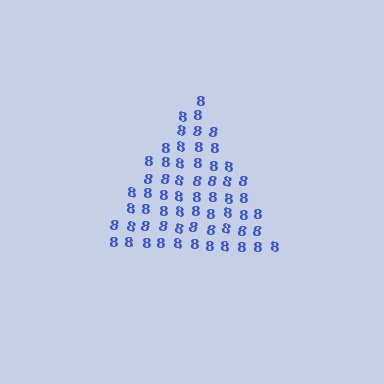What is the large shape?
The large shape is a triangle.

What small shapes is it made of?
It is made of small digit 8's.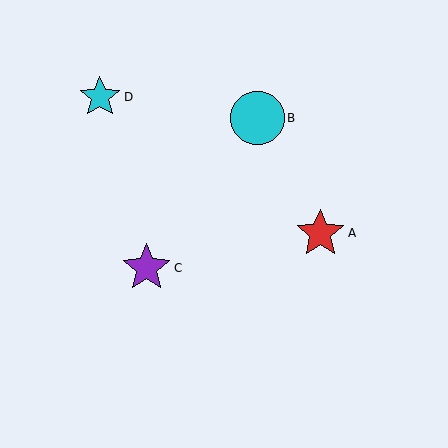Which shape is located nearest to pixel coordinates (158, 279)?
The purple star (labeled C) at (146, 268) is nearest to that location.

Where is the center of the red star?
The center of the red star is at (320, 233).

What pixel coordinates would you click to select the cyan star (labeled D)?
Click at (100, 97) to select the cyan star D.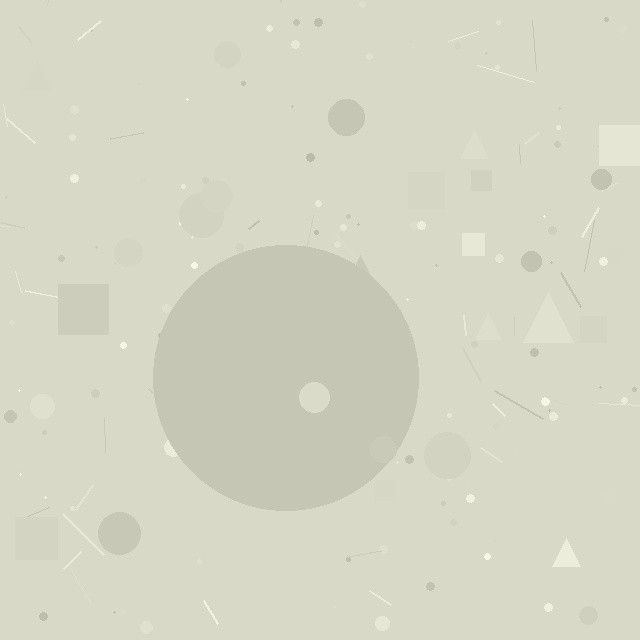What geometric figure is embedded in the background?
A circle is embedded in the background.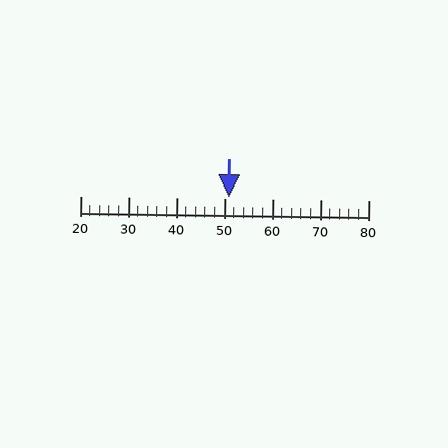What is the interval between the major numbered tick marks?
The major tick marks are spaced 10 units apart.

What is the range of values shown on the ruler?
The ruler shows values from 20 to 80.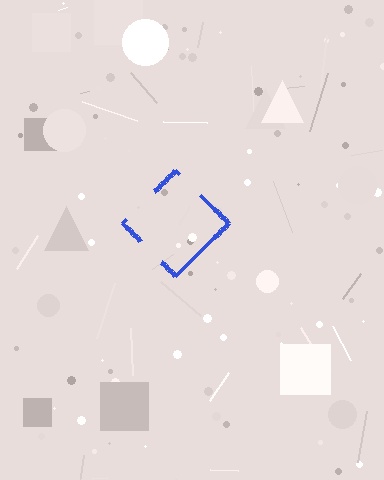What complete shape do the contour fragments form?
The contour fragments form a diamond.